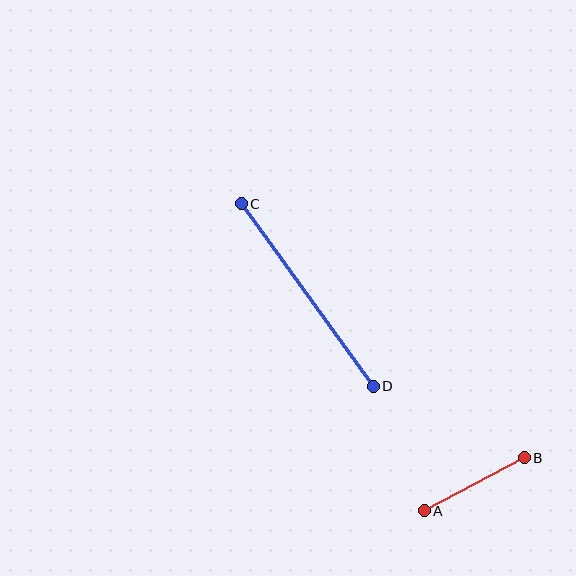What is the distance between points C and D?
The distance is approximately 225 pixels.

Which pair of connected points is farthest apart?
Points C and D are farthest apart.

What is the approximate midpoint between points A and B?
The midpoint is at approximately (474, 484) pixels.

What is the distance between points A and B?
The distance is approximately 113 pixels.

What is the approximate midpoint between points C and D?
The midpoint is at approximately (307, 295) pixels.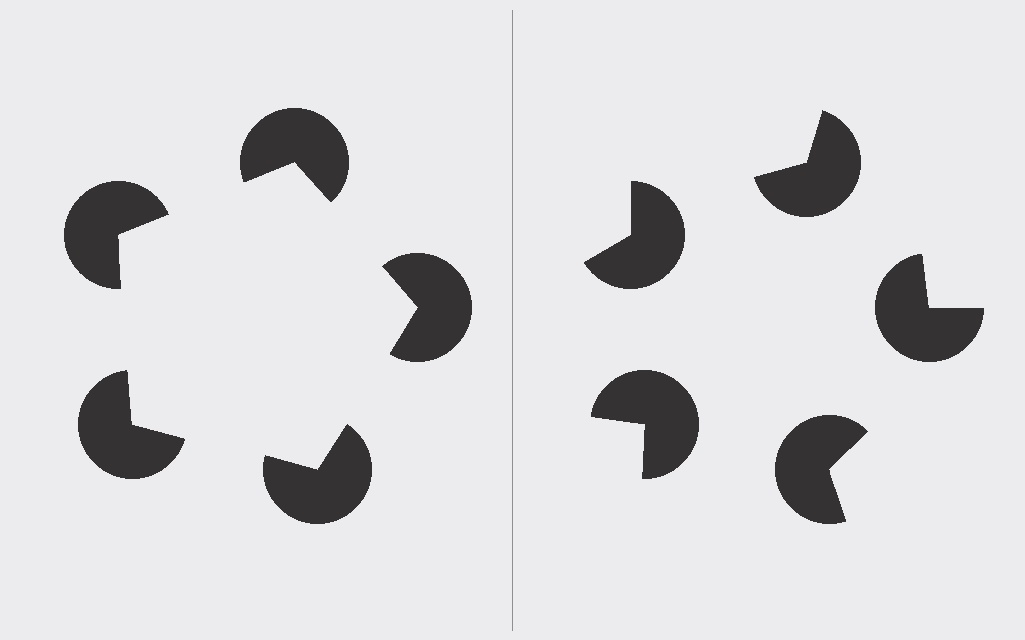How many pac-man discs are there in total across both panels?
10 — 5 on each side.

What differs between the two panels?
The pac-man discs are positioned identically on both sides; only the wedge orientations differ. On the left they align to a pentagon; on the right they are misaligned.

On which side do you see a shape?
An illusory pentagon appears on the left side. On the right side the wedge cuts are rotated, so no coherent shape forms.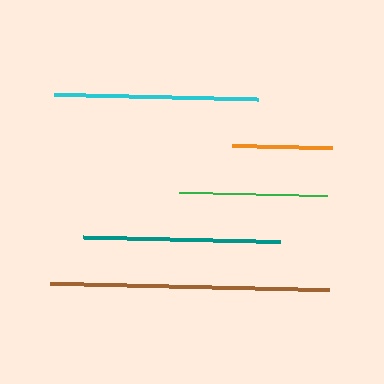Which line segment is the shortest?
The orange line is the shortest at approximately 100 pixels.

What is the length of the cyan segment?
The cyan segment is approximately 204 pixels long.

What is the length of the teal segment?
The teal segment is approximately 197 pixels long.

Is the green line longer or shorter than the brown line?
The brown line is longer than the green line.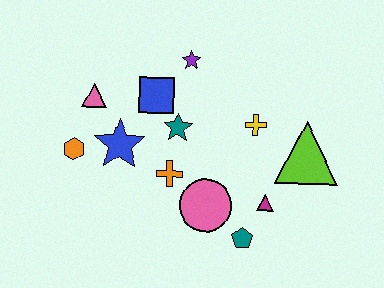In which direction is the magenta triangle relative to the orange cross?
The magenta triangle is to the right of the orange cross.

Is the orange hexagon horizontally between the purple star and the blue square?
No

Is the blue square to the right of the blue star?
Yes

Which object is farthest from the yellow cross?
The orange hexagon is farthest from the yellow cross.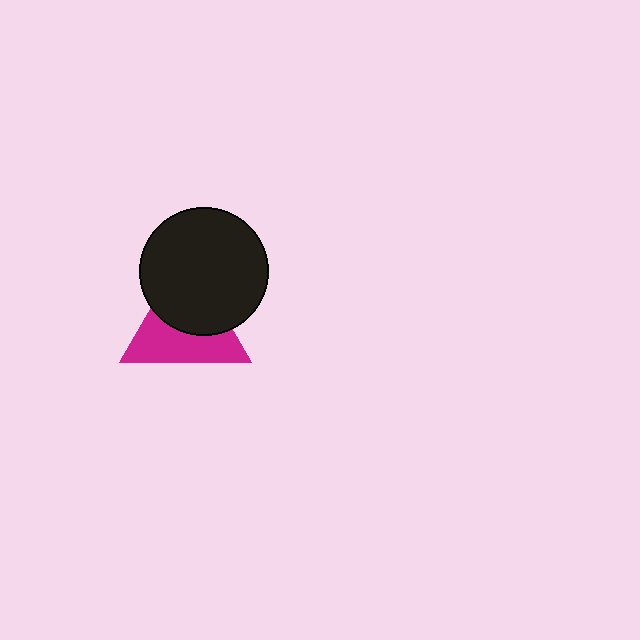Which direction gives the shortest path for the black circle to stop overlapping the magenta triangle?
Moving up gives the shortest separation.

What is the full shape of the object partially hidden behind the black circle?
The partially hidden object is a magenta triangle.